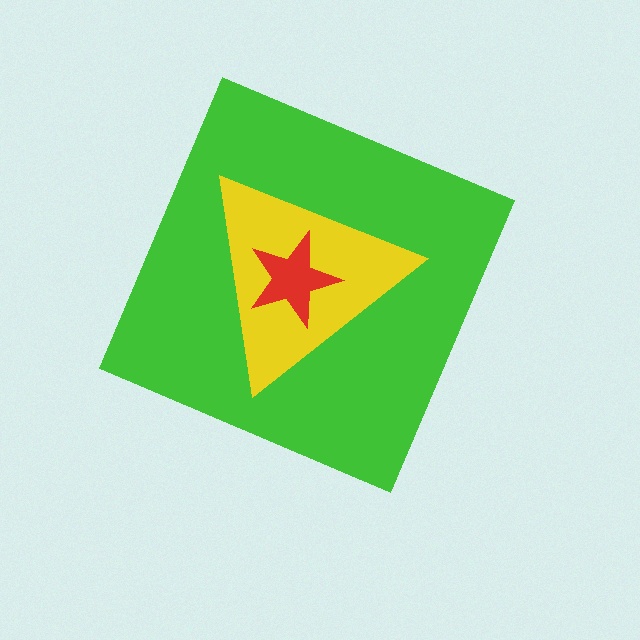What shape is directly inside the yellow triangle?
The red star.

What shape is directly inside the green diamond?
The yellow triangle.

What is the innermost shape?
The red star.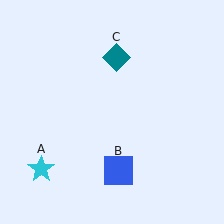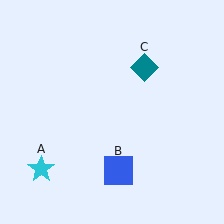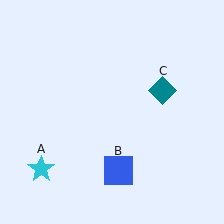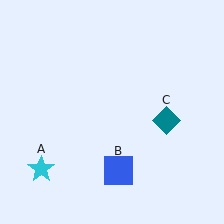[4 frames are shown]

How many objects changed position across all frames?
1 object changed position: teal diamond (object C).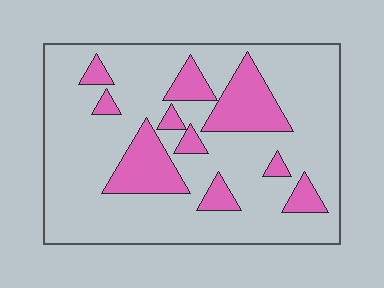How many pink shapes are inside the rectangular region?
10.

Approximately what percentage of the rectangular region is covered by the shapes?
Approximately 20%.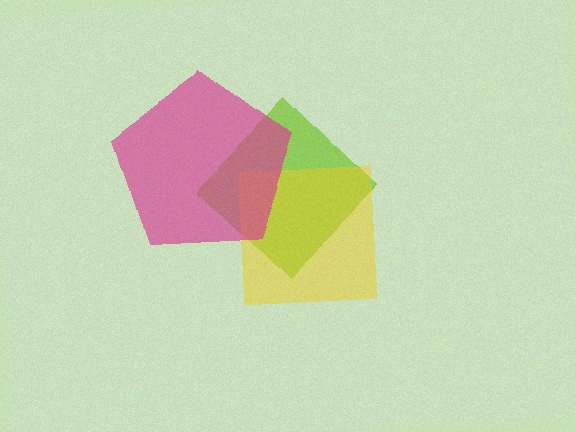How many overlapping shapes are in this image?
There are 3 overlapping shapes in the image.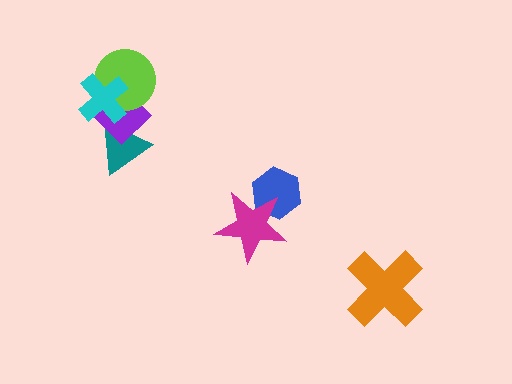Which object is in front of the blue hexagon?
The magenta star is in front of the blue hexagon.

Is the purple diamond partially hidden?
Yes, it is partially covered by another shape.